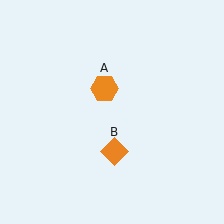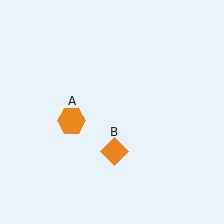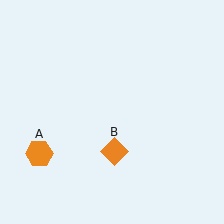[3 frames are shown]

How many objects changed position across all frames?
1 object changed position: orange hexagon (object A).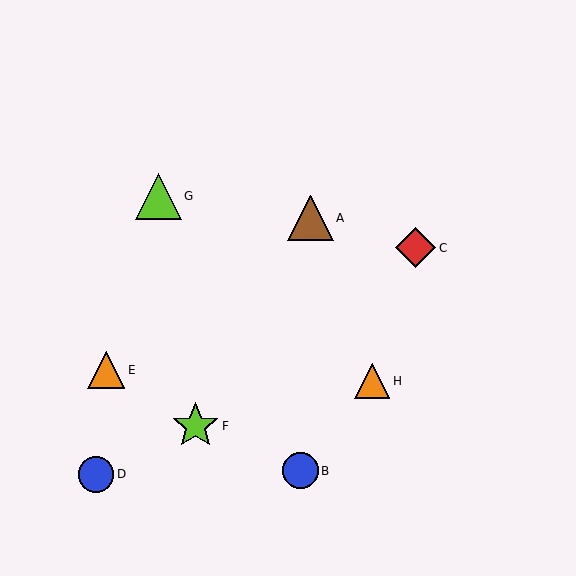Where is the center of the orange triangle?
The center of the orange triangle is at (372, 381).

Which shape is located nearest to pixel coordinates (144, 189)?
The lime triangle (labeled G) at (158, 196) is nearest to that location.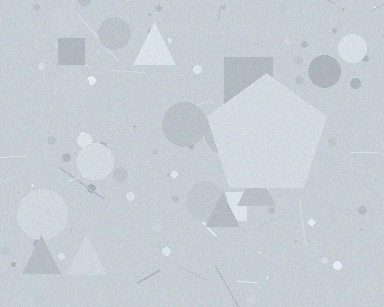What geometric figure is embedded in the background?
A pentagon is embedded in the background.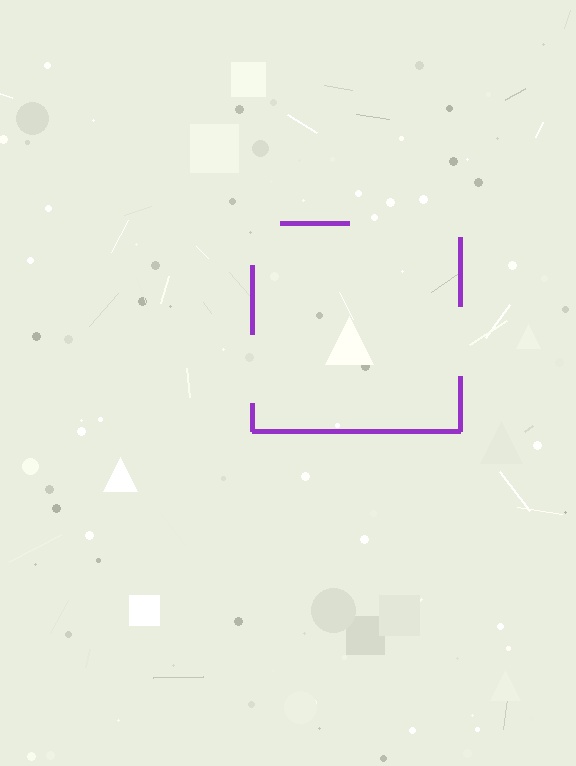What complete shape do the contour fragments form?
The contour fragments form a square.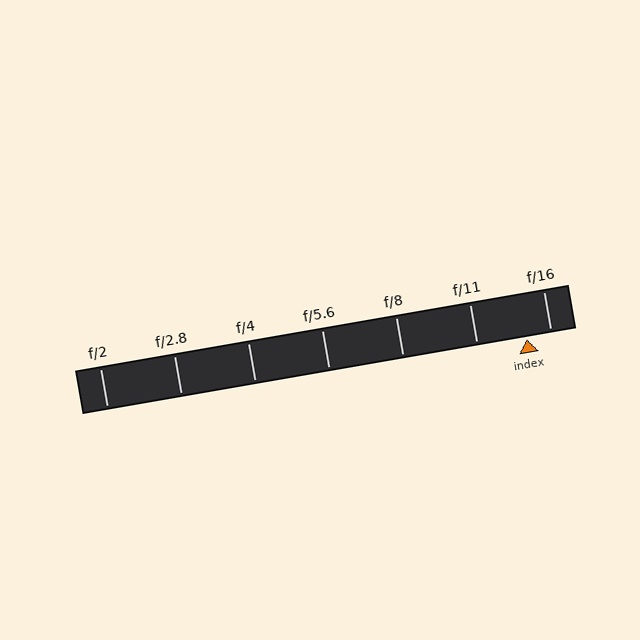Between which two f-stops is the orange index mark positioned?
The index mark is between f/11 and f/16.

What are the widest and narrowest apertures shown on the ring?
The widest aperture shown is f/2 and the narrowest is f/16.